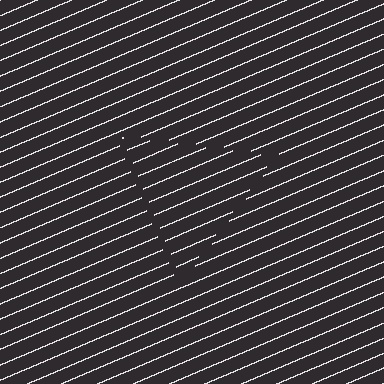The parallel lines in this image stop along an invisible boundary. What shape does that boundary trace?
An illusory triangle. The interior of the shape contains the same grating, shifted by half a period — the contour is defined by the phase discontinuity where line-ends from the inner and outer gratings abut.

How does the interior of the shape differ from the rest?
The interior of the shape contains the same grating, shifted by half a period — the contour is defined by the phase discontinuity where line-ends from the inner and outer gratings abut.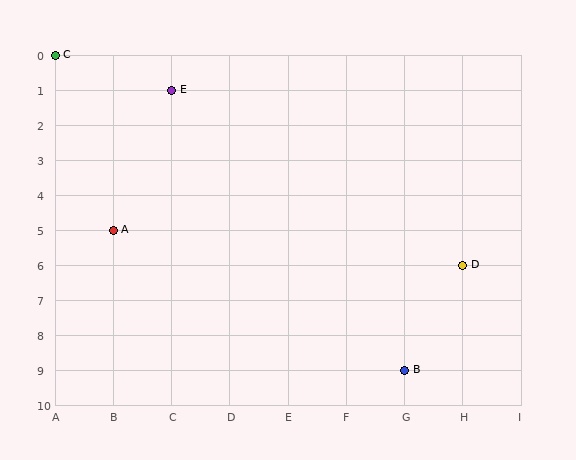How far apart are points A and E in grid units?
Points A and E are 1 column and 4 rows apart (about 4.1 grid units diagonally).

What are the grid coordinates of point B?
Point B is at grid coordinates (G, 9).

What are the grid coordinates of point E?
Point E is at grid coordinates (C, 1).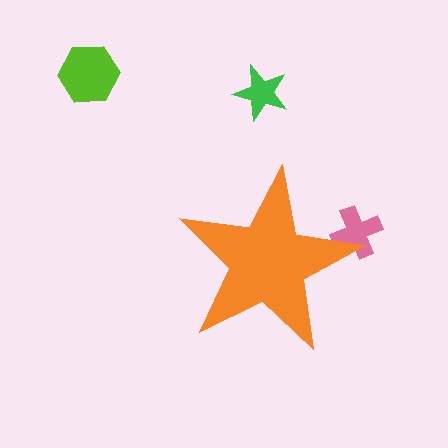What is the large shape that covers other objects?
An orange star.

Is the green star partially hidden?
No, the green star is fully visible.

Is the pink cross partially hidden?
Yes, the pink cross is partially hidden behind the orange star.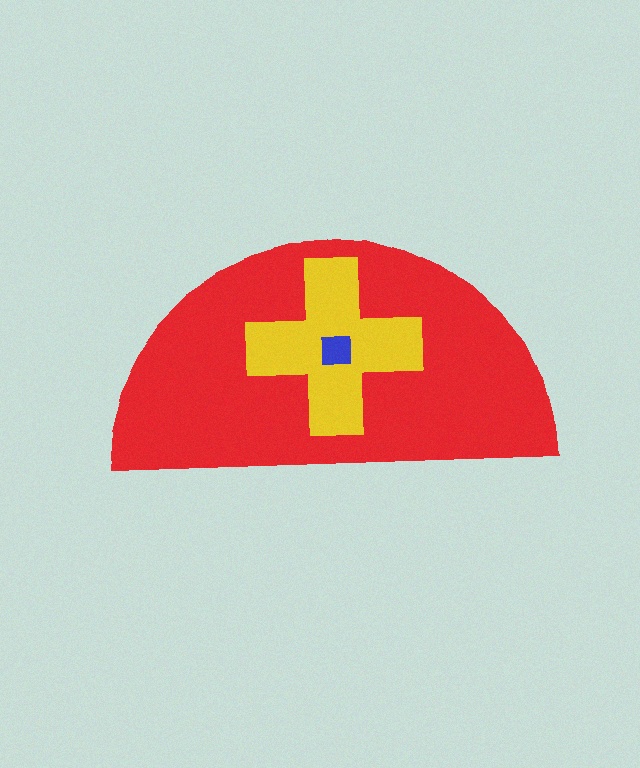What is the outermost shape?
The red semicircle.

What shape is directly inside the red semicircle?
The yellow cross.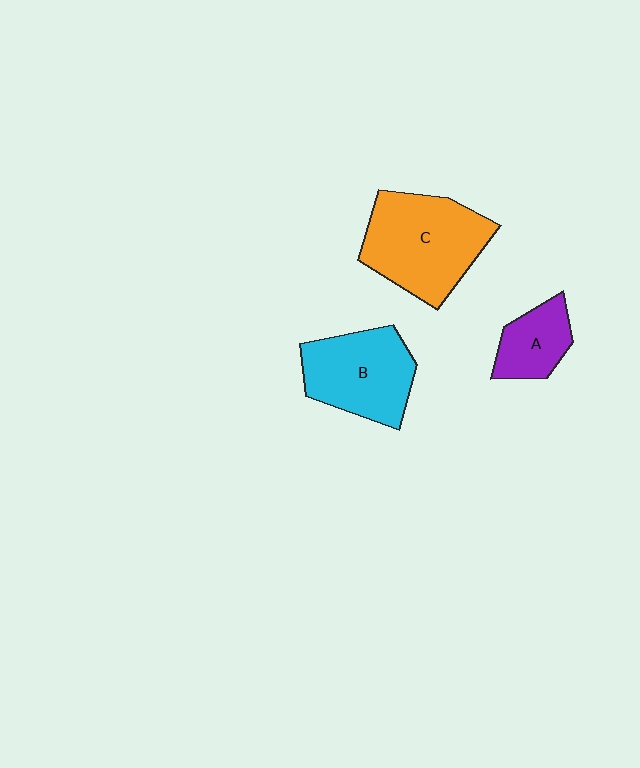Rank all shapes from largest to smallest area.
From largest to smallest: C (orange), B (cyan), A (purple).